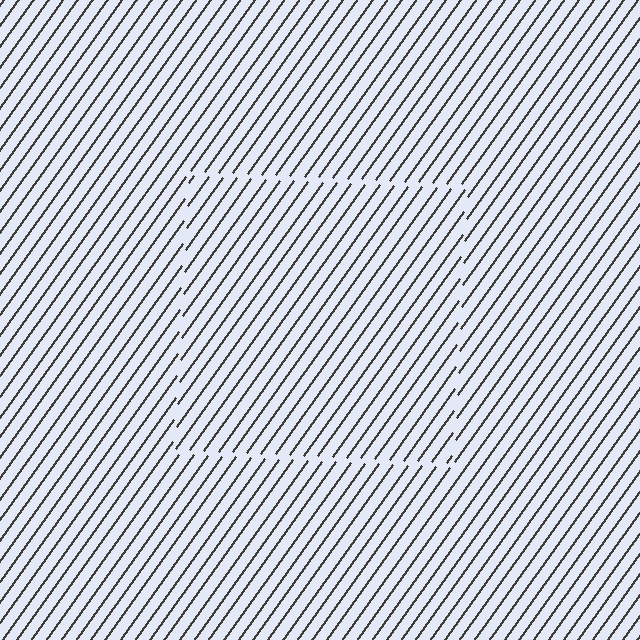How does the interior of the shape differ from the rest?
The interior of the shape contains the same grating, shifted by half a period — the contour is defined by the phase discontinuity where line-ends from the inner and outer gratings abut.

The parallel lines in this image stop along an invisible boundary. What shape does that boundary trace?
An illusory square. The interior of the shape contains the same grating, shifted by half a period — the contour is defined by the phase discontinuity where line-ends from the inner and outer gratings abut.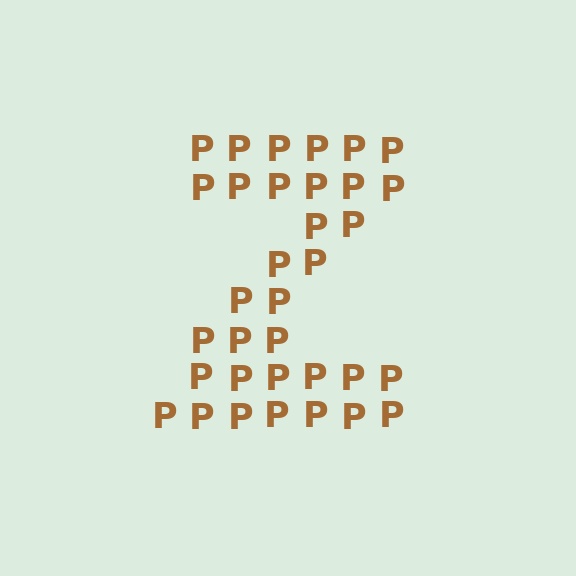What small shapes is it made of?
It is made of small letter P's.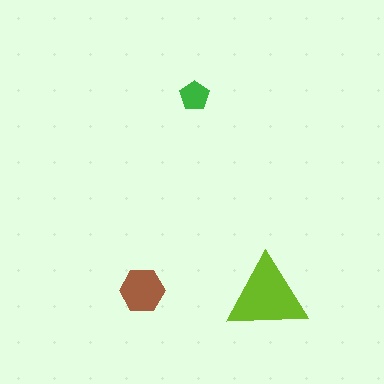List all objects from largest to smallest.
The lime triangle, the brown hexagon, the green pentagon.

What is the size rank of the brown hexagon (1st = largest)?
2nd.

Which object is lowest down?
The lime triangle is bottommost.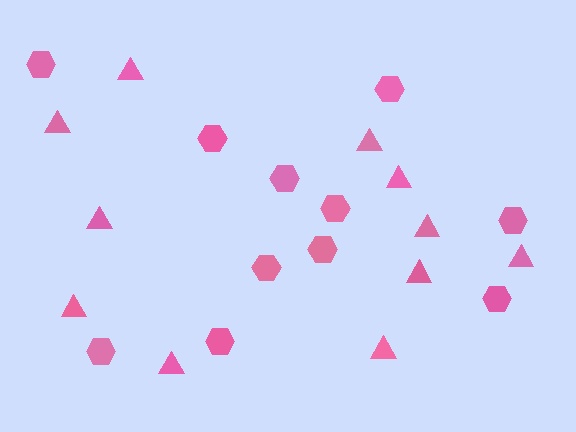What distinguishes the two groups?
There are 2 groups: one group of hexagons (11) and one group of triangles (11).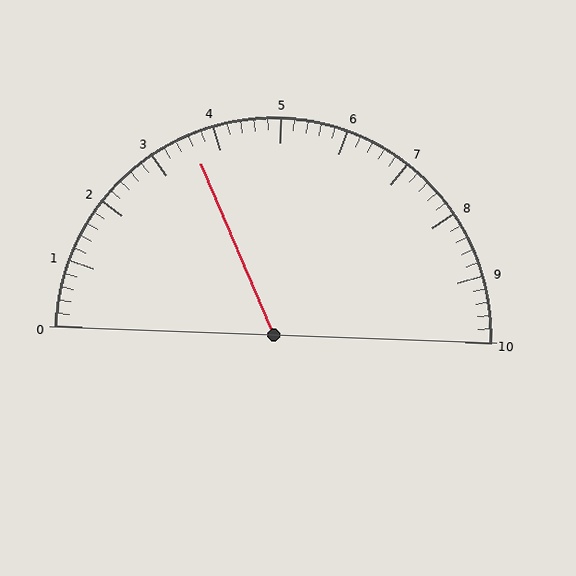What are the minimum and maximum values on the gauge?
The gauge ranges from 0 to 10.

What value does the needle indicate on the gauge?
The needle indicates approximately 3.6.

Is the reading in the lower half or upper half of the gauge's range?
The reading is in the lower half of the range (0 to 10).